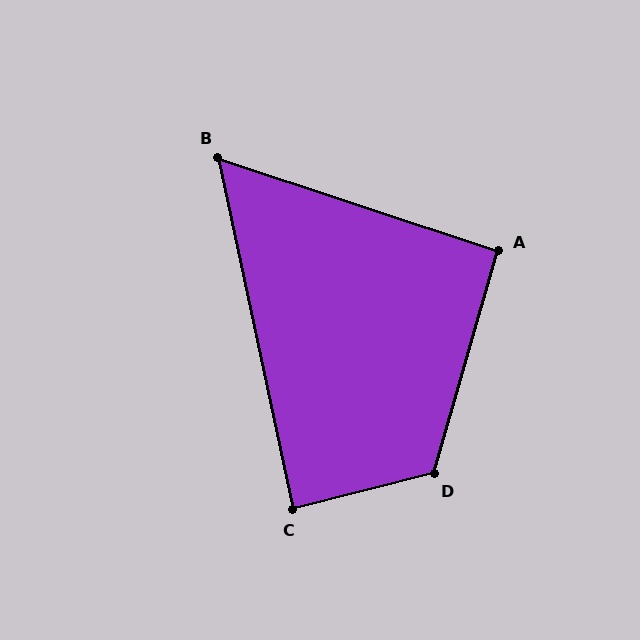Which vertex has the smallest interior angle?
B, at approximately 60 degrees.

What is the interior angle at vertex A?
Approximately 92 degrees (approximately right).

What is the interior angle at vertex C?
Approximately 88 degrees (approximately right).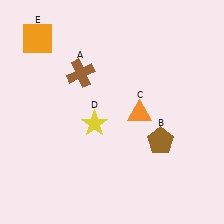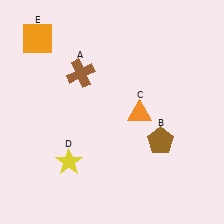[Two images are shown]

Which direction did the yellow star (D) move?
The yellow star (D) moved down.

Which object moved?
The yellow star (D) moved down.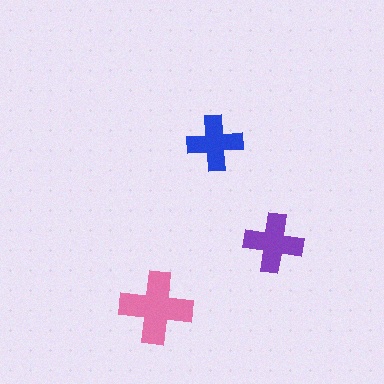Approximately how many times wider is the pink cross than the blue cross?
About 1.5 times wider.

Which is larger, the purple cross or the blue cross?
The purple one.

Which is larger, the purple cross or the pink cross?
The pink one.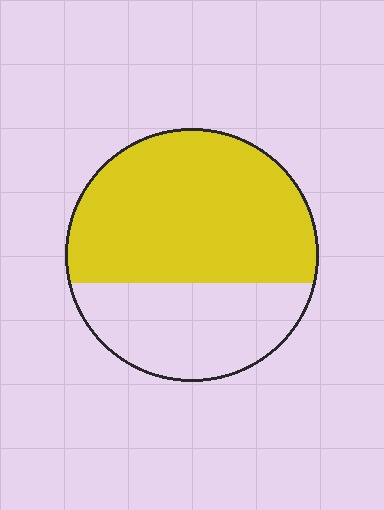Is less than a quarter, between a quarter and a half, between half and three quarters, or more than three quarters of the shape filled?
Between half and three quarters.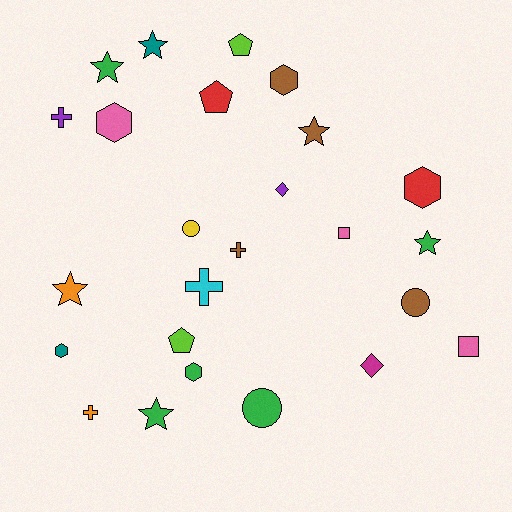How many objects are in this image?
There are 25 objects.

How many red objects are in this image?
There are 2 red objects.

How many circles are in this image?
There are 3 circles.